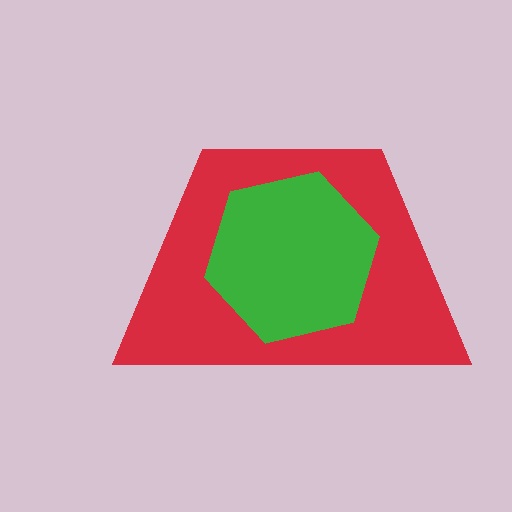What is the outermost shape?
The red trapezoid.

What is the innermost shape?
The green hexagon.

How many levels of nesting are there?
2.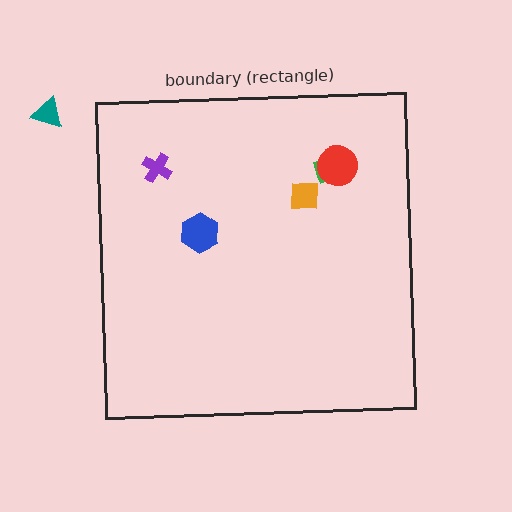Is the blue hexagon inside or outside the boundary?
Inside.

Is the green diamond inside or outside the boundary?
Inside.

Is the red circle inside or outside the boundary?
Inside.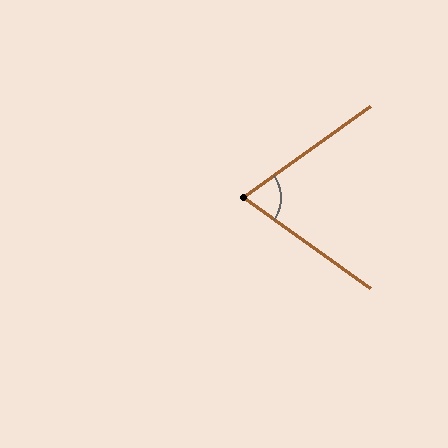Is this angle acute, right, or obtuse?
It is acute.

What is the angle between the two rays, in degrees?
Approximately 71 degrees.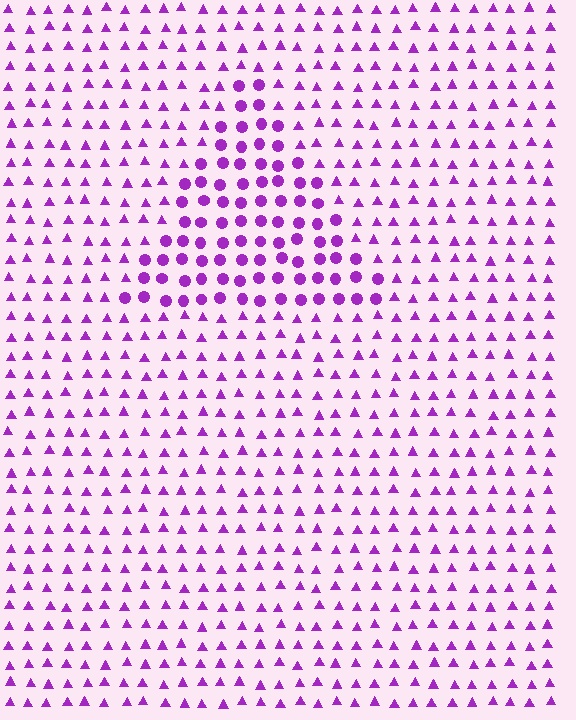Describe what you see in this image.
The image is filled with small purple elements arranged in a uniform grid. A triangle-shaped region contains circles, while the surrounding area contains triangles. The boundary is defined purely by the change in element shape.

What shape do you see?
I see a triangle.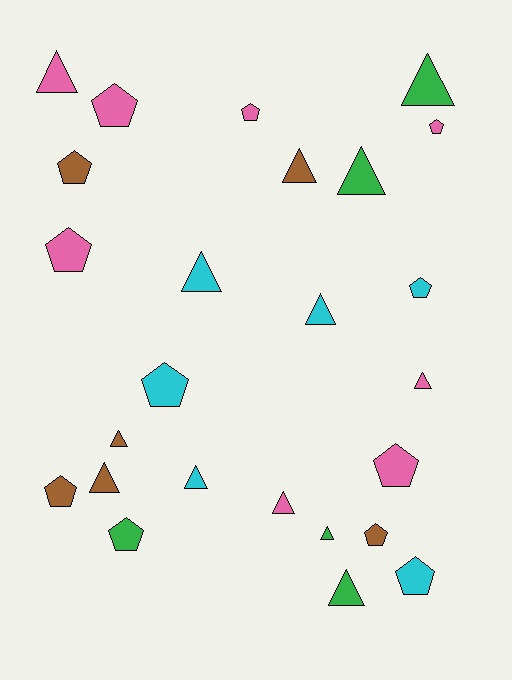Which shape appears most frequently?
Triangle, with 13 objects.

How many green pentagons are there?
There is 1 green pentagon.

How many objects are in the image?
There are 25 objects.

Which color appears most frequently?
Pink, with 8 objects.